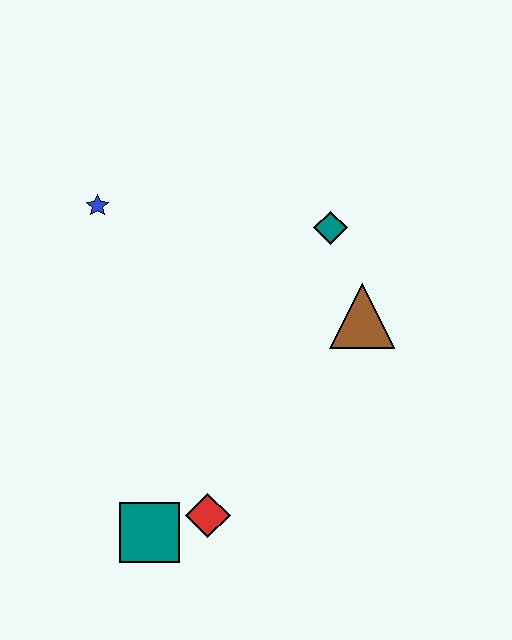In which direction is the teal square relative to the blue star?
The teal square is below the blue star.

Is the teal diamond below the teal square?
No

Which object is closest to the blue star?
The teal diamond is closest to the blue star.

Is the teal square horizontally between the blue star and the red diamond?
Yes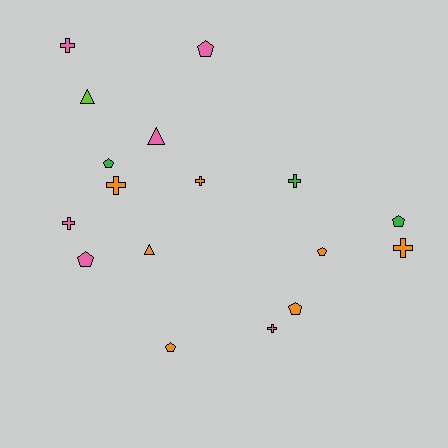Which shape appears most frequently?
Pentagon, with 7 objects.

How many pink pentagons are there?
There are 2 pink pentagons.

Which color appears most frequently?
Orange, with 7 objects.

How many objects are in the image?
There are 17 objects.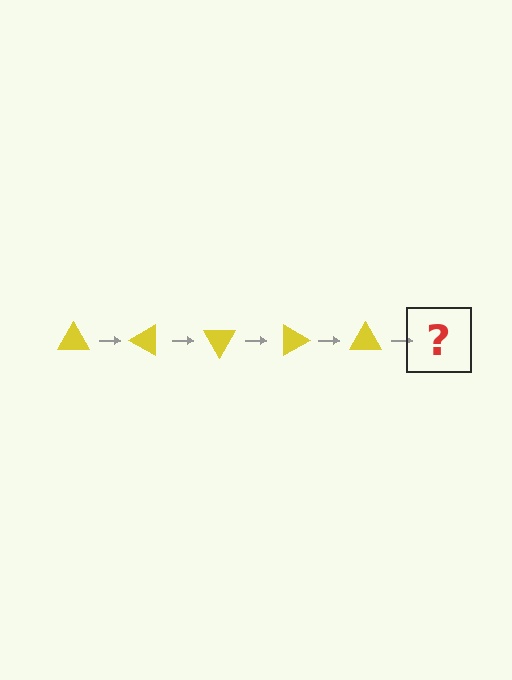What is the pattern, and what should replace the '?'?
The pattern is that the triangle rotates 30 degrees each step. The '?' should be a yellow triangle rotated 150 degrees.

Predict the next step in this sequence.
The next step is a yellow triangle rotated 150 degrees.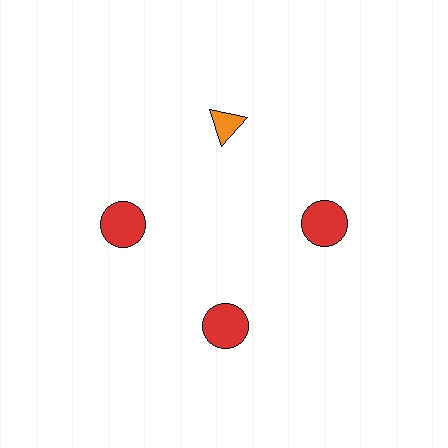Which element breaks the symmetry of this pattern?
The orange triangle at roughly the 12 o'clock position breaks the symmetry. All other shapes are red circles.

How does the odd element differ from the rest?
It differs in both color (orange instead of red) and shape (triangle instead of circle).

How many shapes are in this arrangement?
There are 4 shapes arranged in a ring pattern.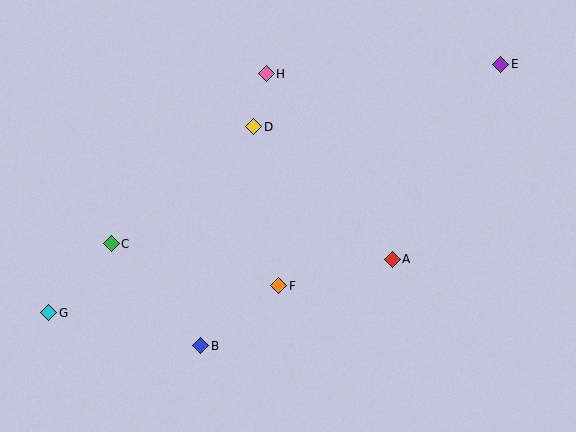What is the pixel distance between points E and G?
The distance between E and G is 516 pixels.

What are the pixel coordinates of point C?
Point C is at (111, 244).